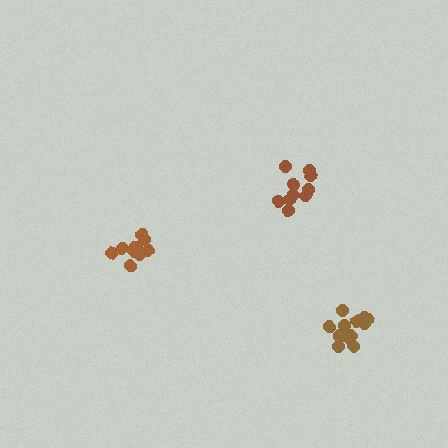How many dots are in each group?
Group 1: 10 dots, Group 2: 10 dots, Group 3: 14 dots (34 total).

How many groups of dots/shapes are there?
There are 3 groups.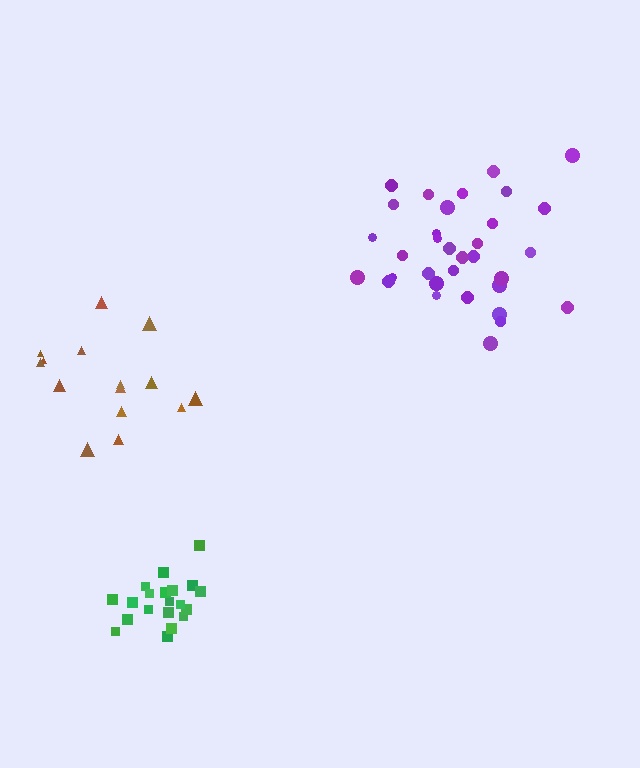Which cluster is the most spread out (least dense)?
Brown.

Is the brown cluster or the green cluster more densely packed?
Green.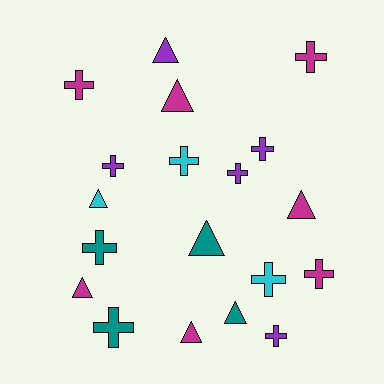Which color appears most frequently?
Magenta, with 7 objects.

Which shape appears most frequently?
Cross, with 11 objects.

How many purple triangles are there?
There is 1 purple triangle.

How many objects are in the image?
There are 19 objects.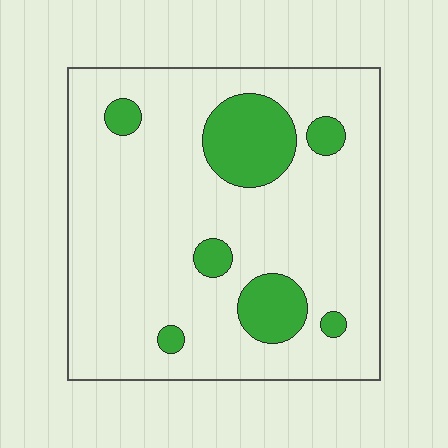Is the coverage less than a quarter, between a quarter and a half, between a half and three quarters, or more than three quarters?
Less than a quarter.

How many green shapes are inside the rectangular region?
7.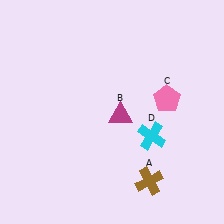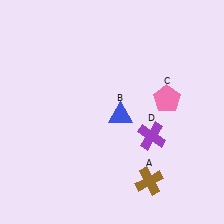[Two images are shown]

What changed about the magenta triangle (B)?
In Image 1, B is magenta. In Image 2, it changed to blue.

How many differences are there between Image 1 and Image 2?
There are 2 differences between the two images.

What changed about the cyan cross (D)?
In Image 1, D is cyan. In Image 2, it changed to purple.